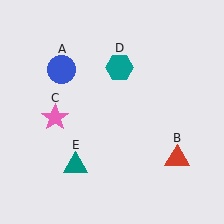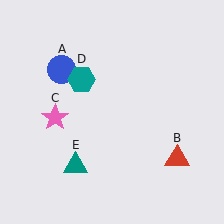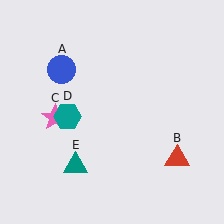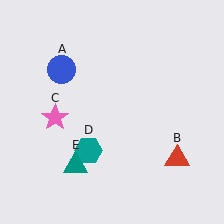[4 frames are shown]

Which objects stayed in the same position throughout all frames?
Blue circle (object A) and red triangle (object B) and pink star (object C) and teal triangle (object E) remained stationary.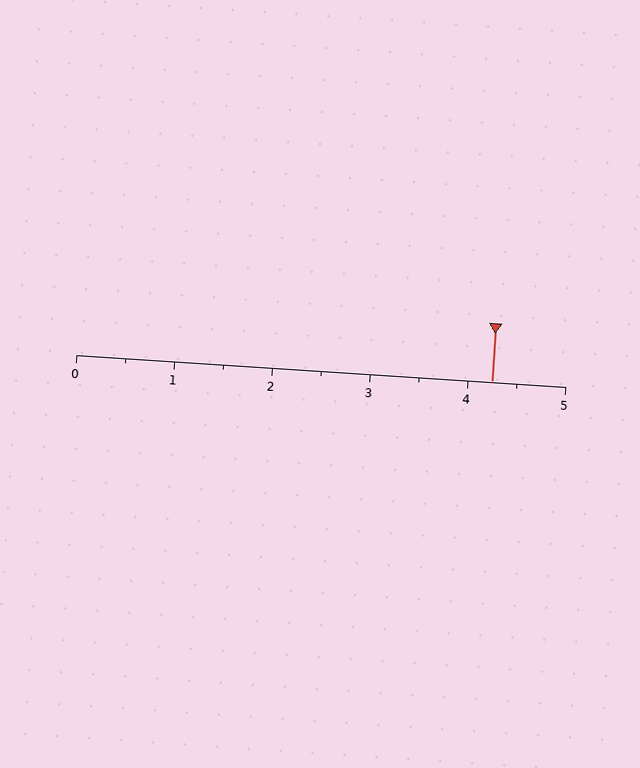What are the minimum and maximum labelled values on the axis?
The axis runs from 0 to 5.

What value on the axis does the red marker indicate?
The marker indicates approximately 4.2.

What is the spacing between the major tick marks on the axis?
The major ticks are spaced 1 apart.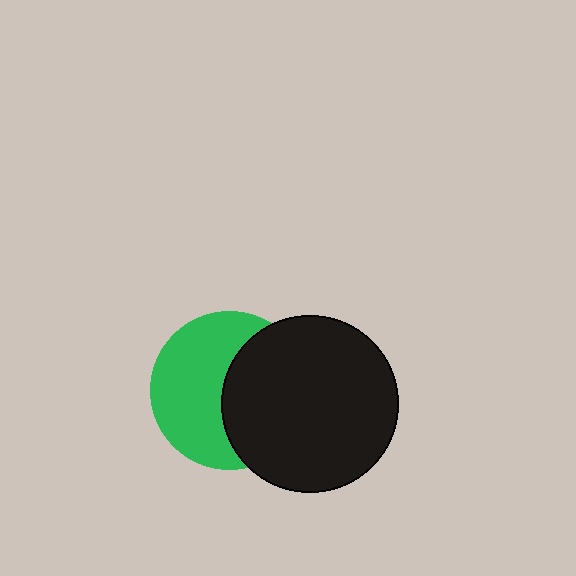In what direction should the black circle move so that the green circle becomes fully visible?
The black circle should move right. That is the shortest direction to clear the overlap and leave the green circle fully visible.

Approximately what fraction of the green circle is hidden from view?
Roughly 46% of the green circle is hidden behind the black circle.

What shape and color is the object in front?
The object in front is a black circle.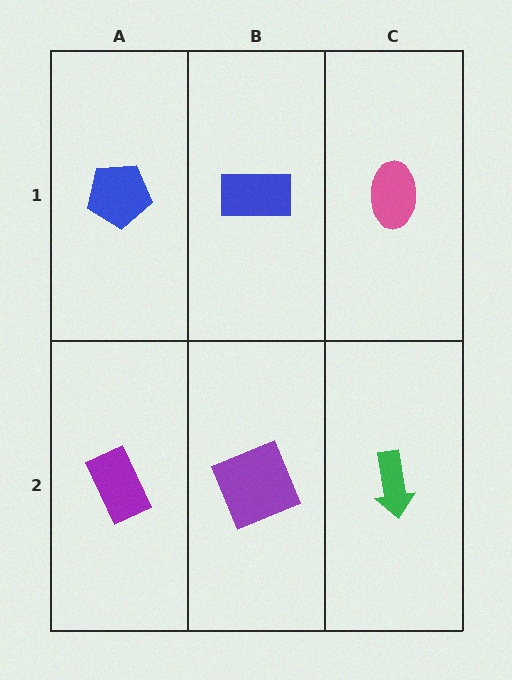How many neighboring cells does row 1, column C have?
2.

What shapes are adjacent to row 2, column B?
A blue rectangle (row 1, column B), a purple rectangle (row 2, column A), a green arrow (row 2, column C).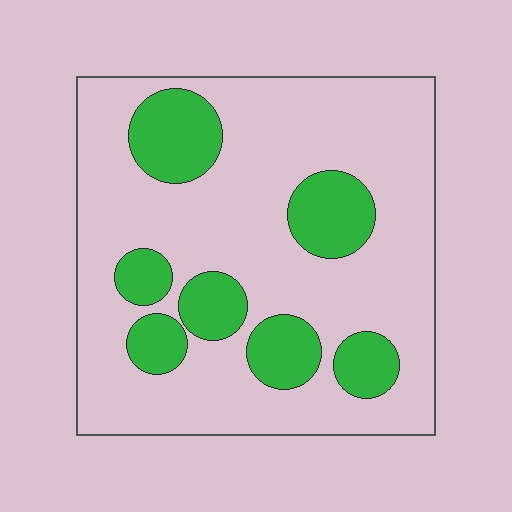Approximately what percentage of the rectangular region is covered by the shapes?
Approximately 25%.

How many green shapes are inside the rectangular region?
7.